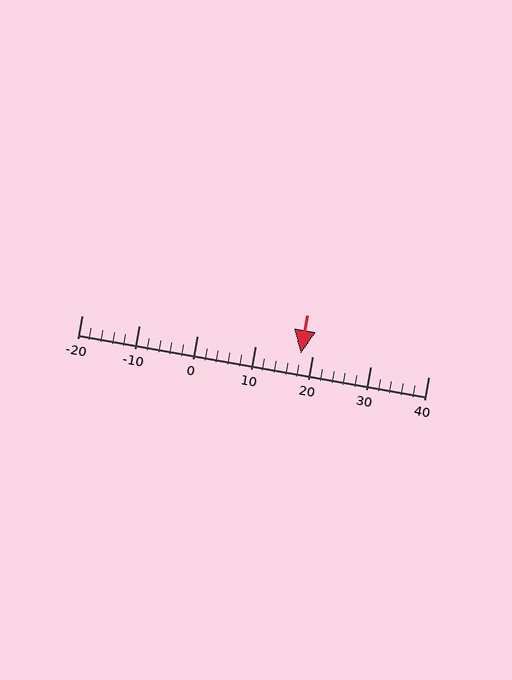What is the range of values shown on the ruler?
The ruler shows values from -20 to 40.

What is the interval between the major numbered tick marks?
The major tick marks are spaced 10 units apart.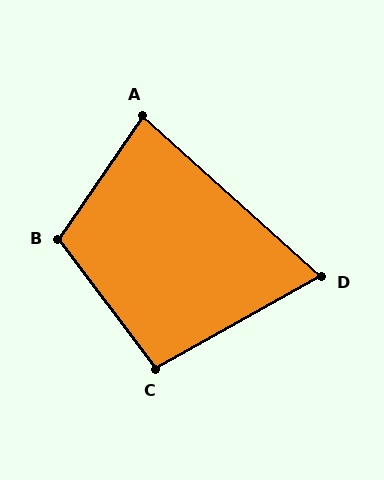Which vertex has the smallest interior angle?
D, at approximately 71 degrees.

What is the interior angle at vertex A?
Approximately 82 degrees (acute).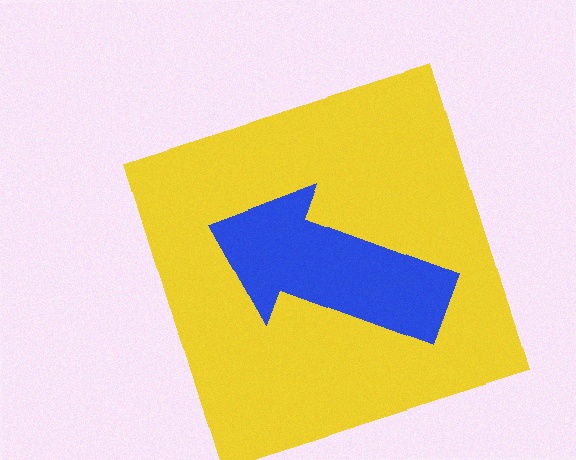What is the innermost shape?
The blue arrow.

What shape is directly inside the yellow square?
The blue arrow.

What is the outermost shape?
The yellow square.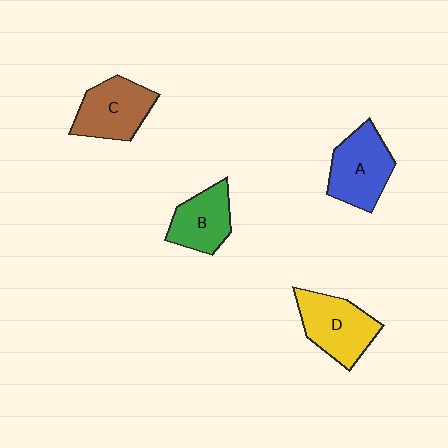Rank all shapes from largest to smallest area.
From largest to smallest: D (yellow), A (blue), C (brown), B (green).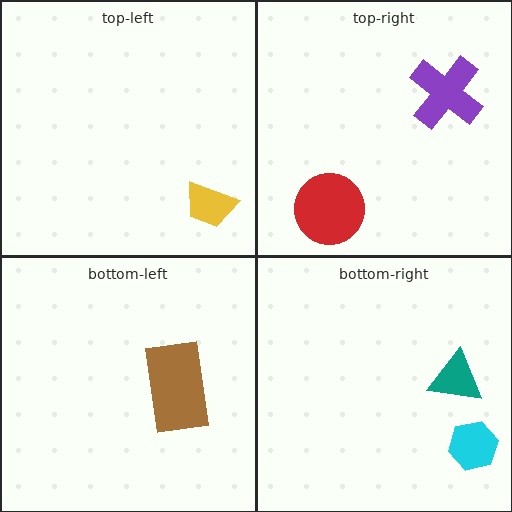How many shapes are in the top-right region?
2.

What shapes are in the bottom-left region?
The brown rectangle.